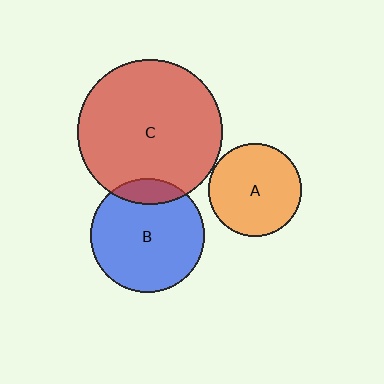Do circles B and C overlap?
Yes.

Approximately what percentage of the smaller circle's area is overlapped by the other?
Approximately 15%.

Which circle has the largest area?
Circle C (red).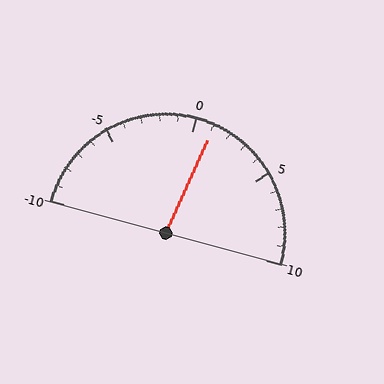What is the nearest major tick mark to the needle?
The nearest major tick mark is 0.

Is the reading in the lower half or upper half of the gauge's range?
The reading is in the upper half of the range (-10 to 10).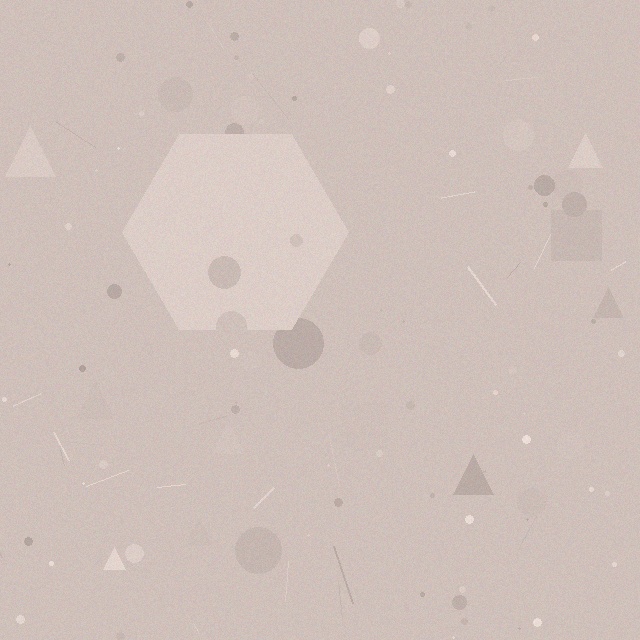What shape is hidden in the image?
A hexagon is hidden in the image.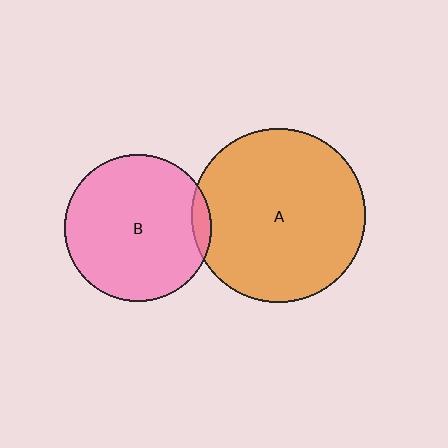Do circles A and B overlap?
Yes.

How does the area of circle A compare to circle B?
Approximately 1.4 times.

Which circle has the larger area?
Circle A (orange).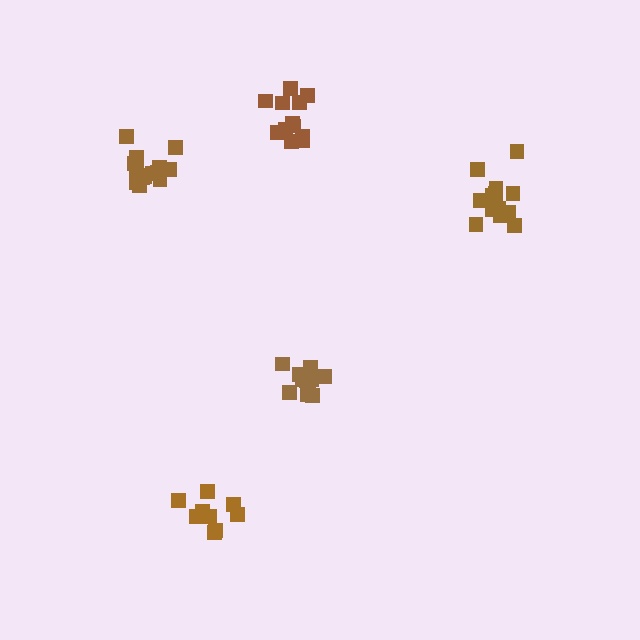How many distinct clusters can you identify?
There are 5 distinct clusters.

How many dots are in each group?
Group 1: 15 dots, Group 2: 13 dots, Group 3: 11 dots, Group 4: 12 dots, Group 5: 9 dots (60 total).